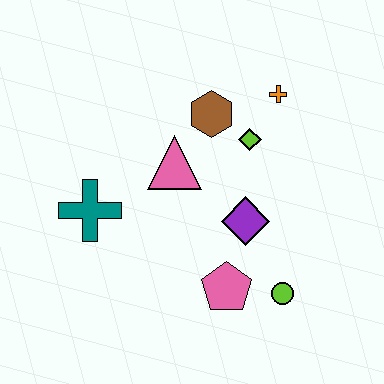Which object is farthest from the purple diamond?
The teal cross is farthest from the purple diamond.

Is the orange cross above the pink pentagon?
Yes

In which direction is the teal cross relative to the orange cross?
The teal cross is to the left of the orange cross.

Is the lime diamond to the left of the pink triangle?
No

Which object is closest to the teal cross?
The pink triangle is closest to the teal cross.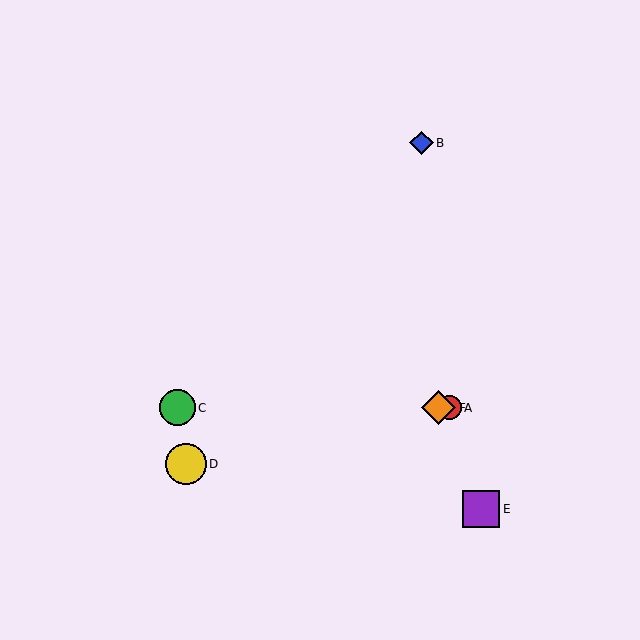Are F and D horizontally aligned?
No, F is at y≈408 and D is at y≈464.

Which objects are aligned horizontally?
Objects A, C, F are aligned horizontally.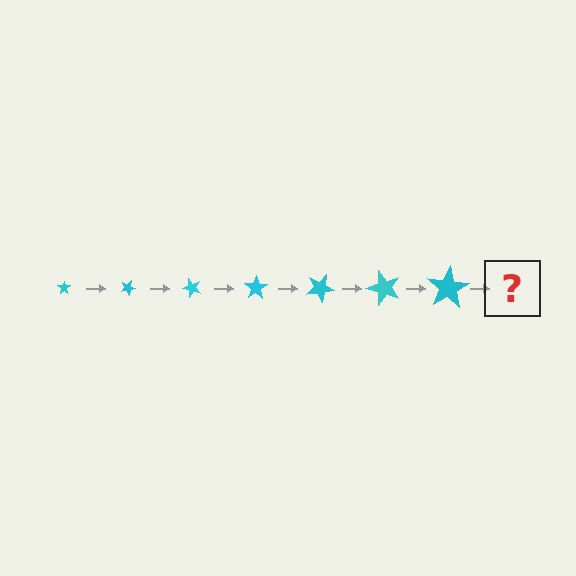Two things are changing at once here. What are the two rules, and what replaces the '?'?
The two rules are that the star grows larger each step and it rotates 25 degrees each step. The '?' should be a star, larger than the previous one and rotated 175 degrees from the start.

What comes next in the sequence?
The next element should be a star, larger than the previous one and rotated 175 degrees from the start.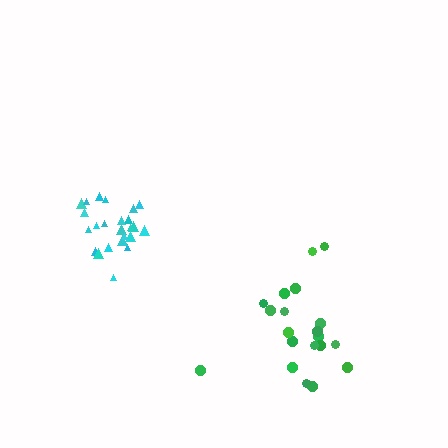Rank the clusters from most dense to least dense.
cyan, green.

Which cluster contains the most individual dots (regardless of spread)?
Cyan (24).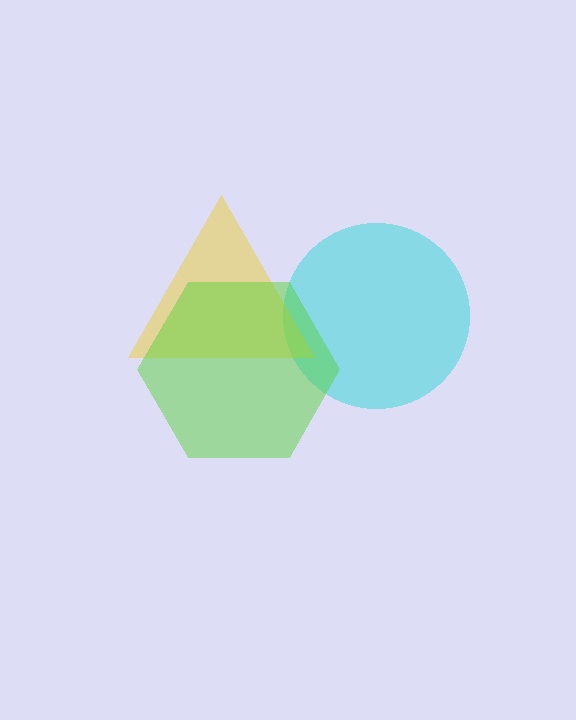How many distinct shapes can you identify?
There are 3 distinct shapes: a cyan circle, a yellow triangle, a lime hexagon.